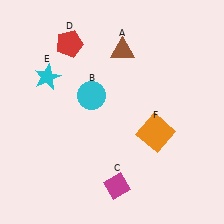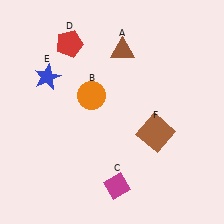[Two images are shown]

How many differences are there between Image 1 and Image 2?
There are 3 differences between the two images.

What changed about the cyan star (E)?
In Image 1, E is cyan. In Image 2, it changed to blue.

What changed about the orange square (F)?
In Image 1, F is orange. In Image 2, it changed to brown.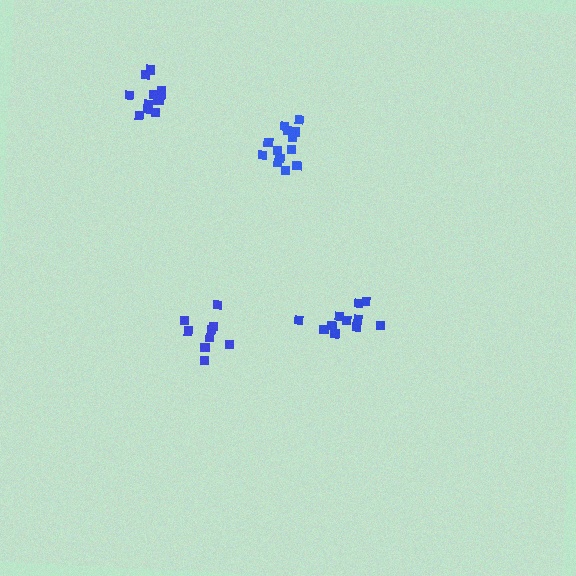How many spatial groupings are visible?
There are 4 spatial groupings.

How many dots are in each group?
Group 1: 14 dots, Group 2: 9 dots, Group 3: 12 dots, Group 4: 11 dots (46 total).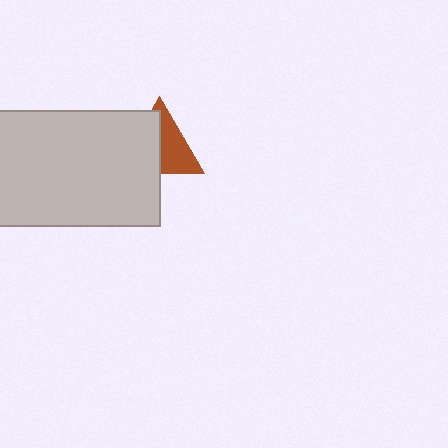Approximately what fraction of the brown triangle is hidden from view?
Roughly 52% of the brown triangle is hidden behind the light gray rectangle.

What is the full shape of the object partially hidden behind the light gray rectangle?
The partially hidden object is a brown triangle.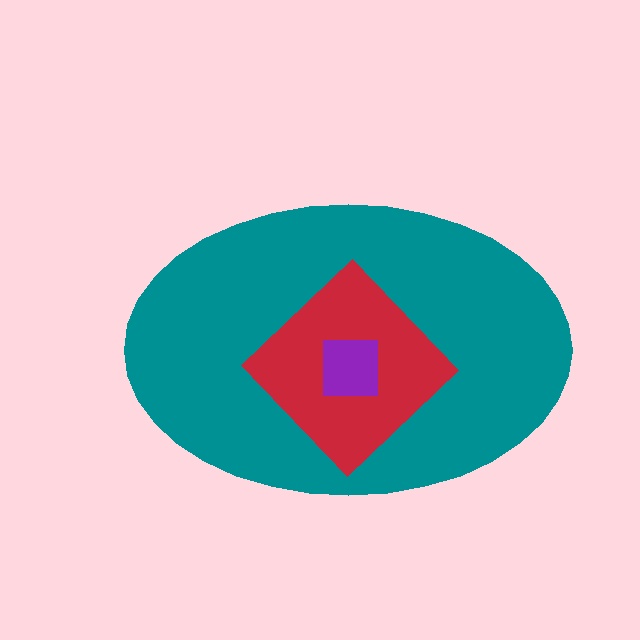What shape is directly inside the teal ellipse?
The red diamond.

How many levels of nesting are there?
3.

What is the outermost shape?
The teal ellipse.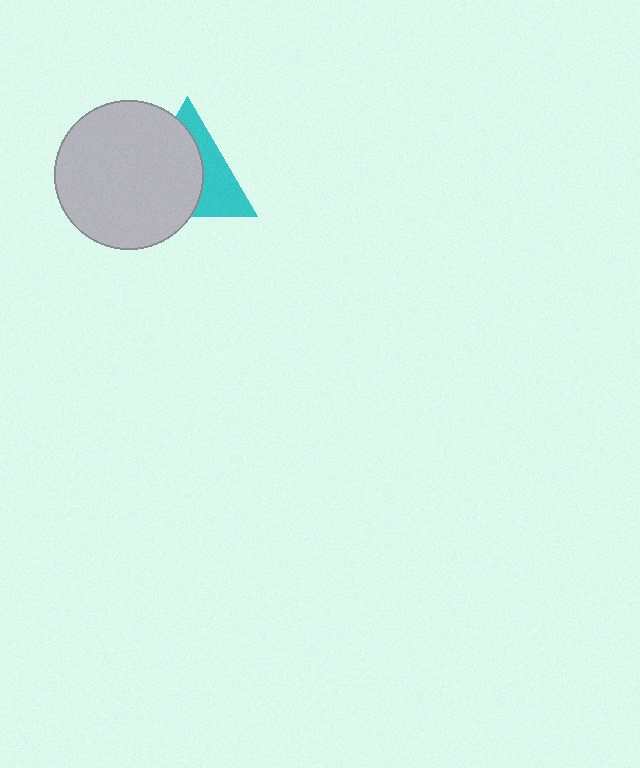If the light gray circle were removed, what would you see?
You would see the complete cyan triangle.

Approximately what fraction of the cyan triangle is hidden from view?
Roughly 60% of the cyan triangle is hidden behind the light gray circle.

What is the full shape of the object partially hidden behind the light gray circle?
The partially hidden object is a cyan triangle.